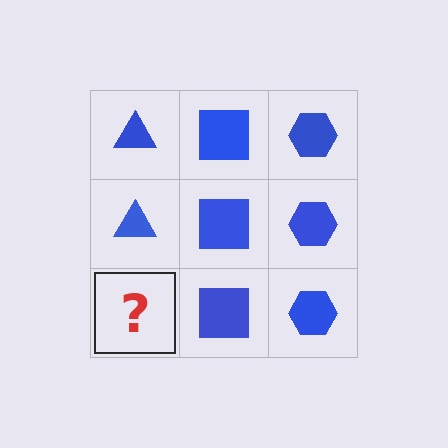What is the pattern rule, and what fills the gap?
The rule is that each column has a consistent shape. The gap should be filled with a blue triangle.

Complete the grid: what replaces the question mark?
The question mark should be replaced with a blue triangle.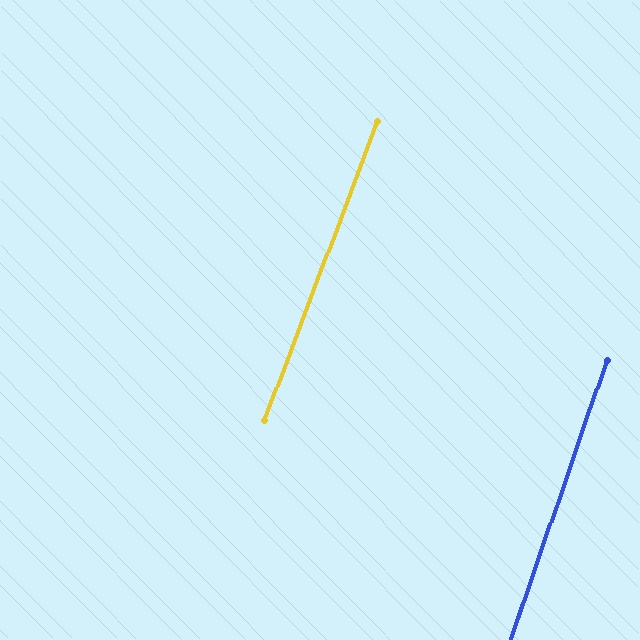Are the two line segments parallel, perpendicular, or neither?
Parallel — their directions differ by only 1.7°.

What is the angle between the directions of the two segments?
Approximately 2 degrees.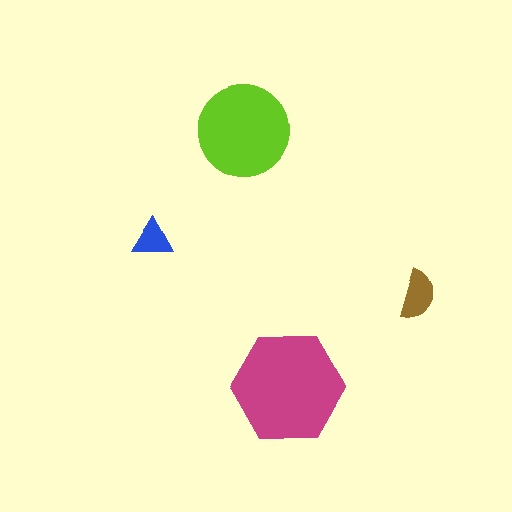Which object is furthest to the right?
The brown semicircle is rightmost.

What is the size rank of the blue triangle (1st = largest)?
4th.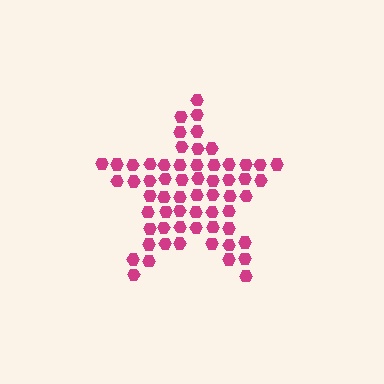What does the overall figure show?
The overall figure shows a star.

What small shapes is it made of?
It is made of small hexagons.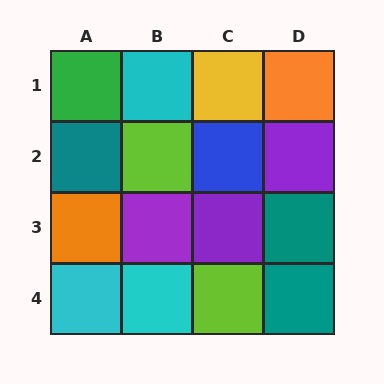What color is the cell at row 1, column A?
Green.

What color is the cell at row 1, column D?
Orange.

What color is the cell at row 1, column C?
Yellow.